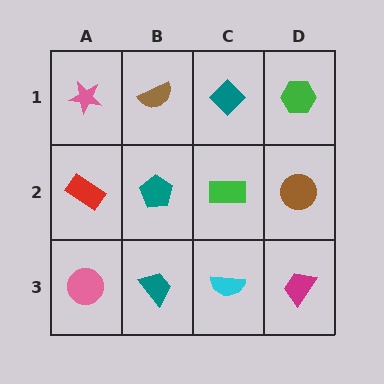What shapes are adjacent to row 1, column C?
A green rectangle (row 2, column C), a brown semicircle (row 1, column B), a green hexagon (row 1, column D).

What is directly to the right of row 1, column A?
A brown semicircle.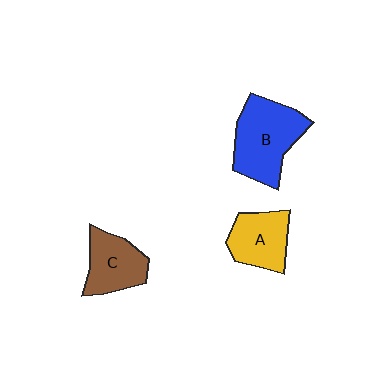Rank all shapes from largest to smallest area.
From largest to smallest: B (blue), C (brown), A (yellow).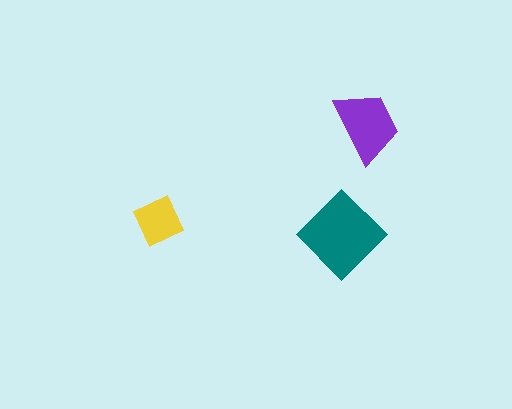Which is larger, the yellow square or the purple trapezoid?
The purple trapezoid.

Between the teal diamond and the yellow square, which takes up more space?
The teal diamond.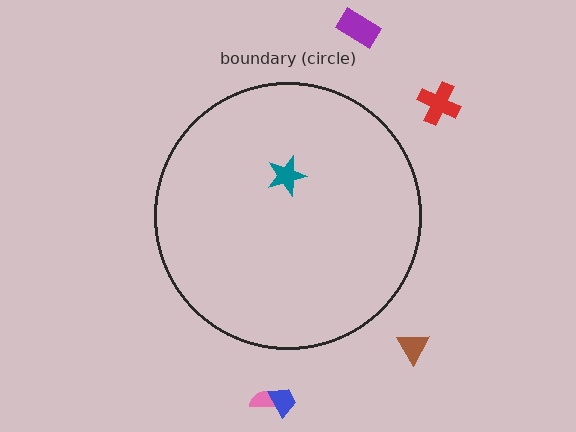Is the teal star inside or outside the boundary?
Inside.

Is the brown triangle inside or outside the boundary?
Outside.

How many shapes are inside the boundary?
1 inside, 5 outside.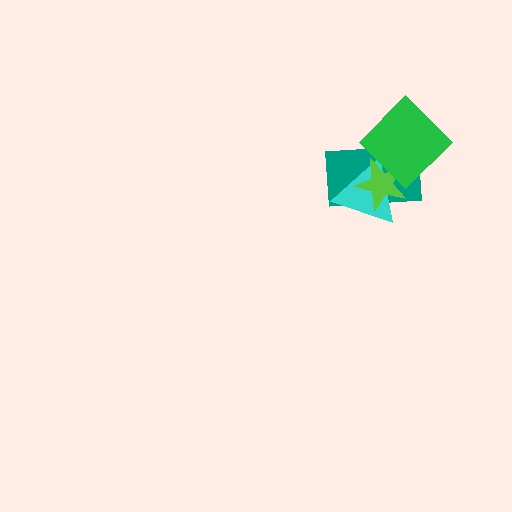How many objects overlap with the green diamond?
3 objects overlap with the green diamond.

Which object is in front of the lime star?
The green diamond is in front of the lime star.